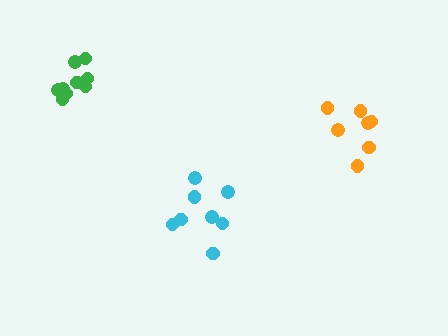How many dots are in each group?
Group 1: 7 dots, Group 2: 8 dots, Group 3: 9 dots (24 total).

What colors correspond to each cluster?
The clusters are colored: orange, cyan, green.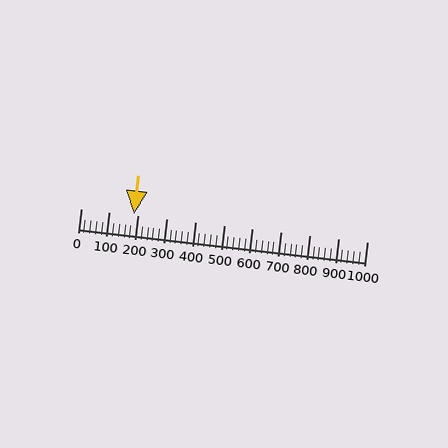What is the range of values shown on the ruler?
The ruler shows values from 0 to 1000.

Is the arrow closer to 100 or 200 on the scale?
The arrow is closer to 200.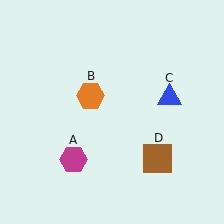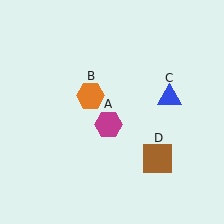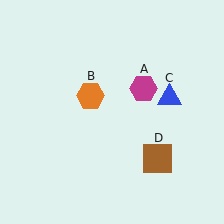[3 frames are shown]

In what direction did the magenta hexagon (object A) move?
The magenta hexagon (object A) moved up and to the right.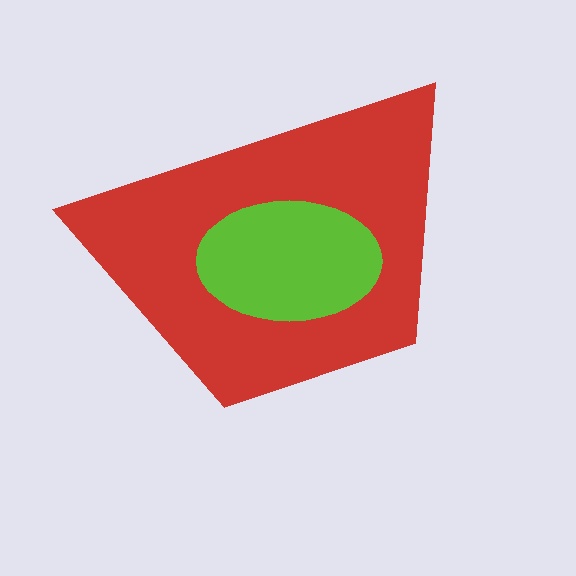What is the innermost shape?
The lime ellipse.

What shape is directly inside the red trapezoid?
The lime ellipse.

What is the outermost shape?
The red trapezoid.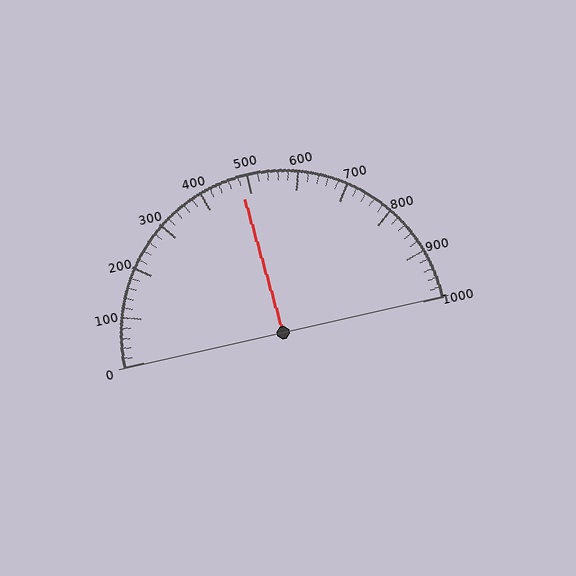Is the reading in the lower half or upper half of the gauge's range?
The reading is in the lower half of the range (0 to 1000).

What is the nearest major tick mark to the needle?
The nearest major tick mark is 500.